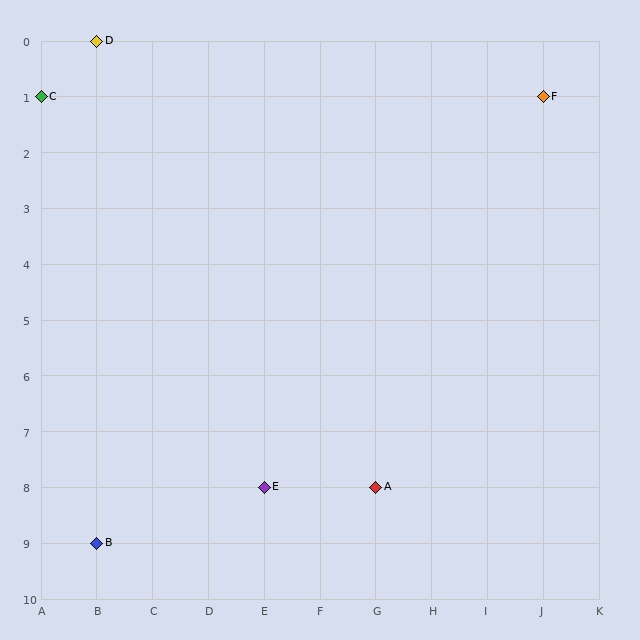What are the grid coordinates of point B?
Point B is at grid coordinates (B, 9).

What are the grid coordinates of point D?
Point D is at grid coordinates (B, 0).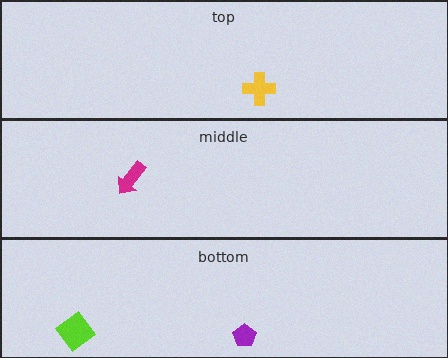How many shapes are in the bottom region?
2.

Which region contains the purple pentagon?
The bottom region.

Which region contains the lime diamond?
The bottom region.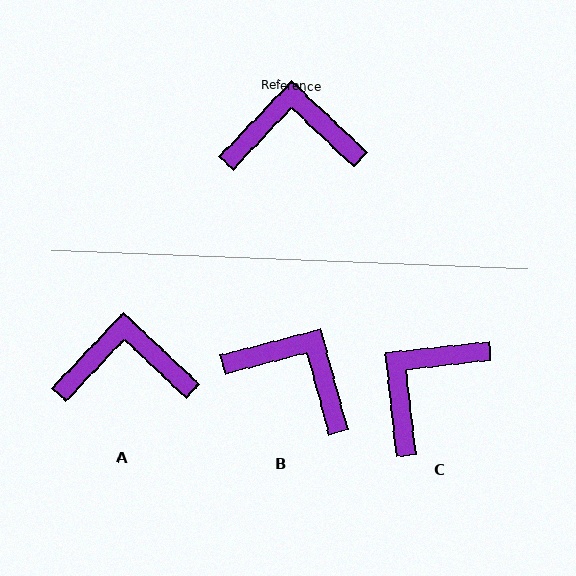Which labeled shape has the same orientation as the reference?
A.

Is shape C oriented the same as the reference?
No, it is off by about 49 degrees.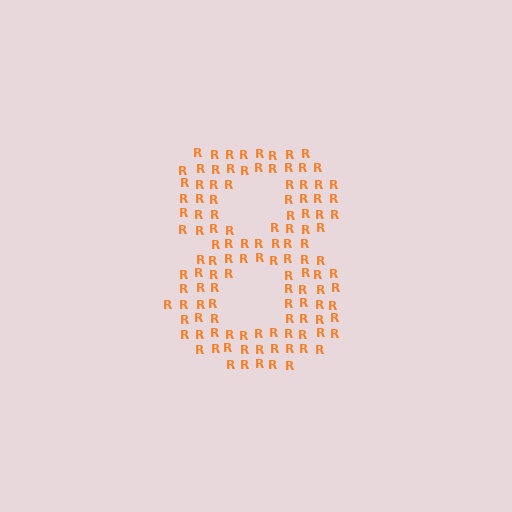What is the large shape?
The large shape is the digit 8.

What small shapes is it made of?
It is made of small letter R's.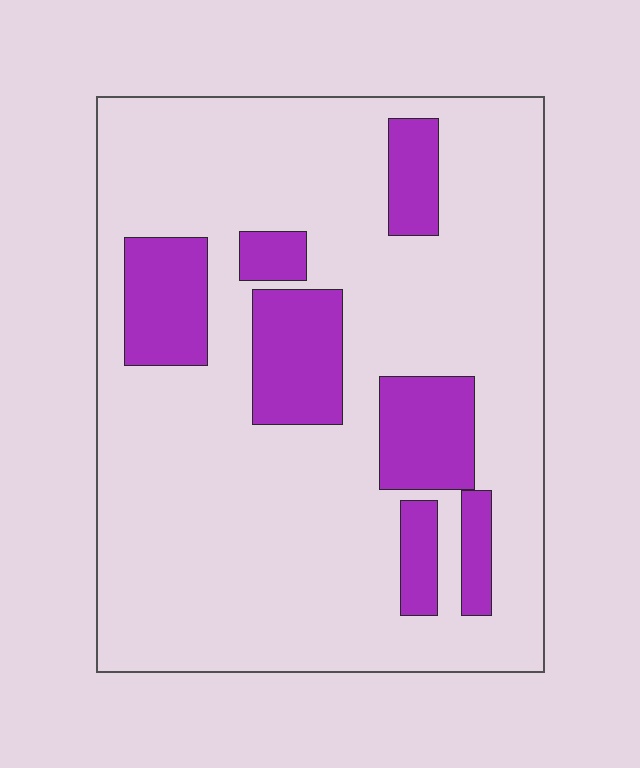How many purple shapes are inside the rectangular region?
7.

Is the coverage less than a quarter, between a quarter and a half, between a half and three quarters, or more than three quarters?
Less than a quarter.